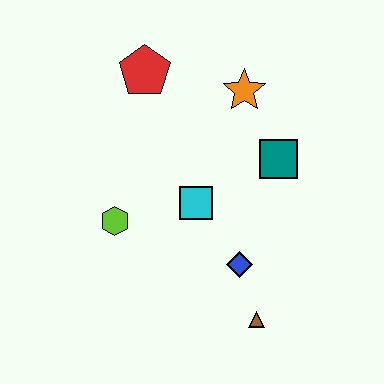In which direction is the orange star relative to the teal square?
The orange star is above the teal square.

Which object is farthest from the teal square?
The lime hexagon is farthest from the teal square.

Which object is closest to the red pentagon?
The orange star is closest to the red pentagon.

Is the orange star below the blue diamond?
No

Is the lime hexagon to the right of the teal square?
No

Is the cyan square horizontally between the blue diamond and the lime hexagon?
Yes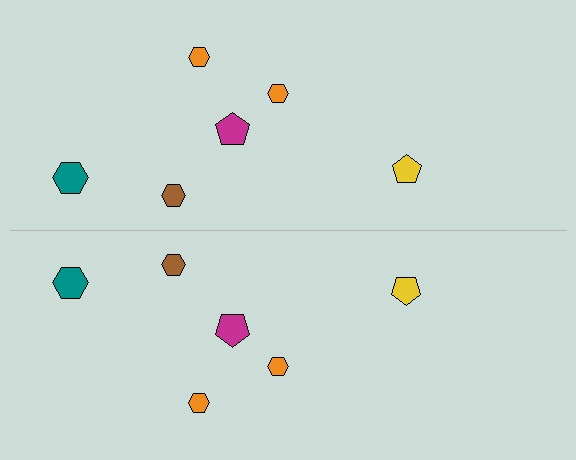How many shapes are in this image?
There are 12 shapes in this image.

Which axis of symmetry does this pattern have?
The pattern has a horizontal axis of symmetry running through the center of the image.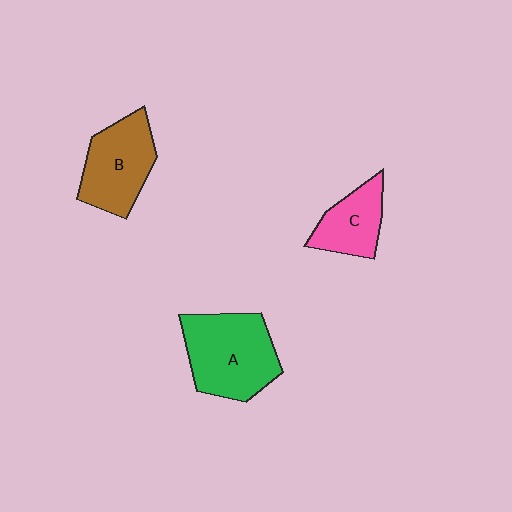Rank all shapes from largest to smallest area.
From largest to smallest: A (green), B (brown), C (pink).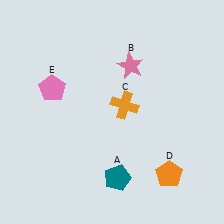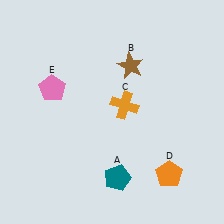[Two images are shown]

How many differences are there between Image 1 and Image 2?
There is 1 difference between the two images.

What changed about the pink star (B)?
In Image 1, B is pink. In Image 2, it changed to brown.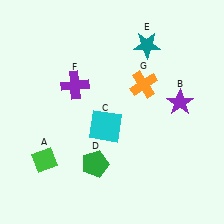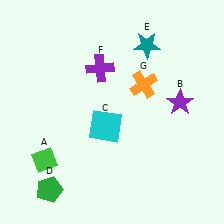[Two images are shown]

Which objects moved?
The objects that moved are: the green pentagon (D), the purple cross (F).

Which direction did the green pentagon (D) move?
The green pentagon (D) moved left.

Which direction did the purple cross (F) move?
The purple cross (F) moved right.